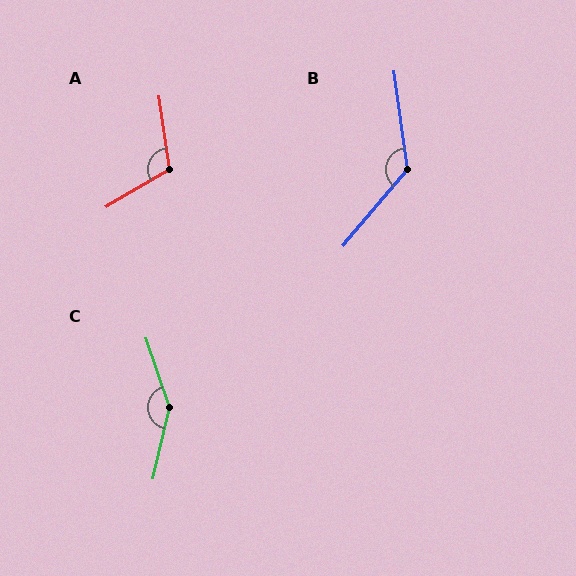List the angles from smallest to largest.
A (113°), B (132°), C (149°).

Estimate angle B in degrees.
Approximately 132 degrees.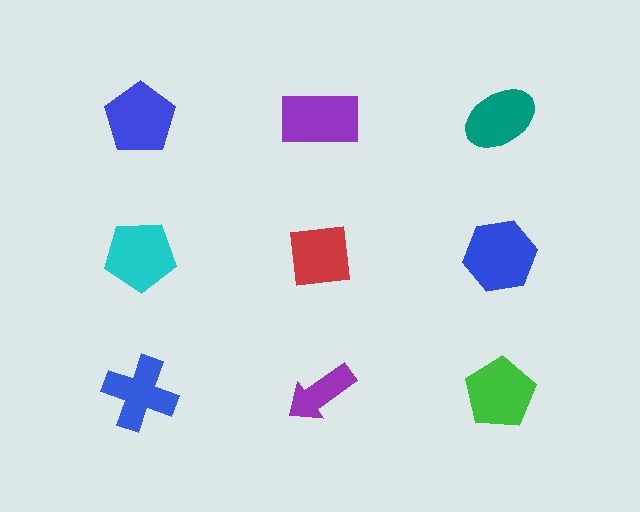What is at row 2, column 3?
A blue hexagon.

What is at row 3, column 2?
A purple arrow.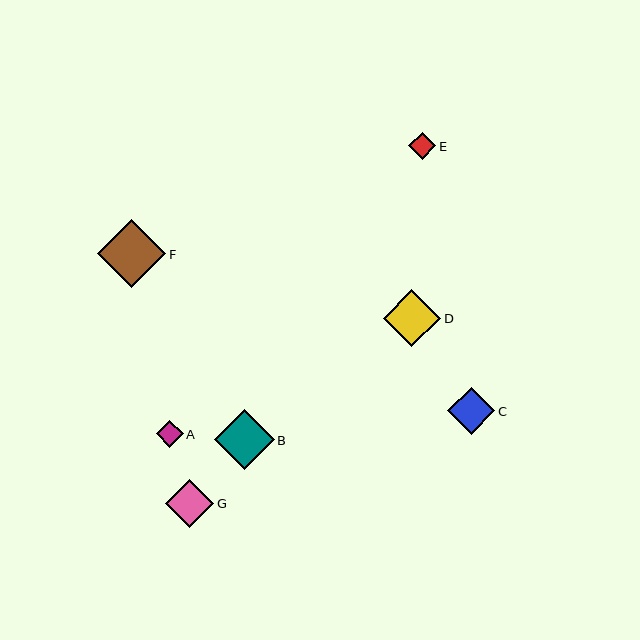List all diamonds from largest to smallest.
From largest to smallest: F, B, D, G, C, E, A.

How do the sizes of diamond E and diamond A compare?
Diamond E and diamond A are approximately the same size.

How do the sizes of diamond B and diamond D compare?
Diamond B and diamond D are approximately the same size.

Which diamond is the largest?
Diamond F is the largest with a size of approximately 68 pixels.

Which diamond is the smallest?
Diamond A is the smallest with a size of approximately 27 pixels.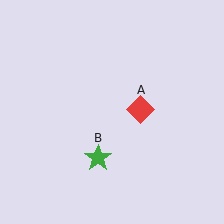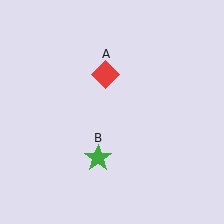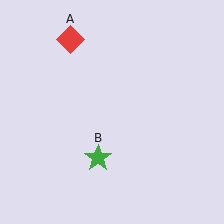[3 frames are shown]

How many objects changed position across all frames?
1 object changed position: red diamond (object A).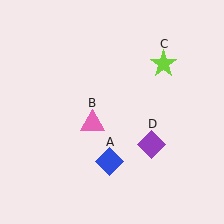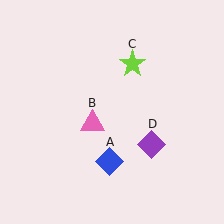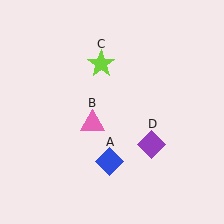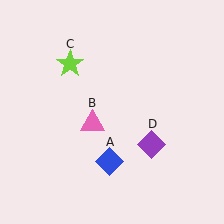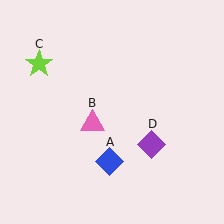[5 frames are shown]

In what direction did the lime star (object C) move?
The lime star (object C) moved left.